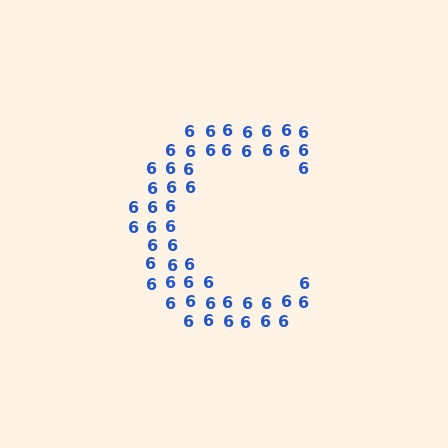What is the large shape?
The large shape is the letter C.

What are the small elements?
The small elements are digit 6's.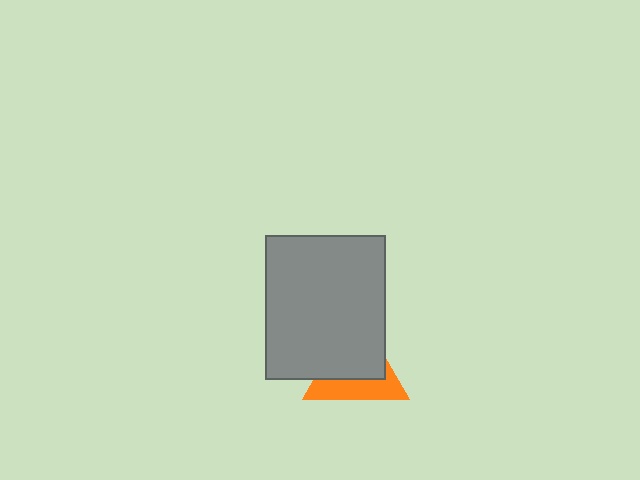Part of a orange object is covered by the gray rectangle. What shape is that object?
It is a triangle.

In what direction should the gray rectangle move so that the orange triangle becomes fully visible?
The gray rectangle should move toward the upper-left. That is the shortest direction to clear the overlap and leave the orange triangle fully visible.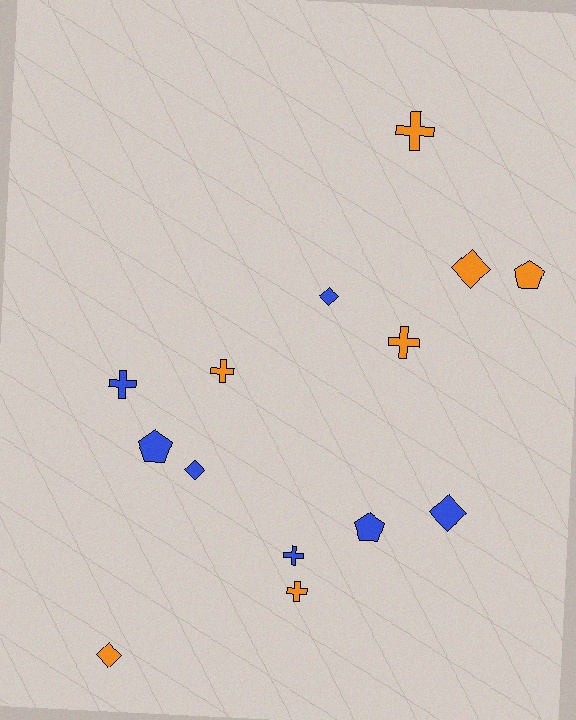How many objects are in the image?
There are 14 objects.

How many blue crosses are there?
There are 2 blue crosses.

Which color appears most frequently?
Blue, with 7 objects.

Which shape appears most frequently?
Cross, with 6 objects.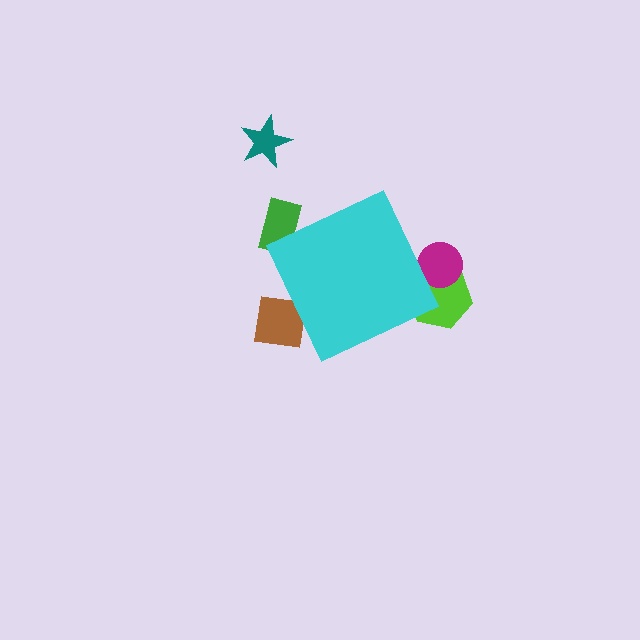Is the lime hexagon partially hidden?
Yes, the lime hexagon is partially hidden behind the cyan diamond.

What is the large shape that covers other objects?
A cyan diamond.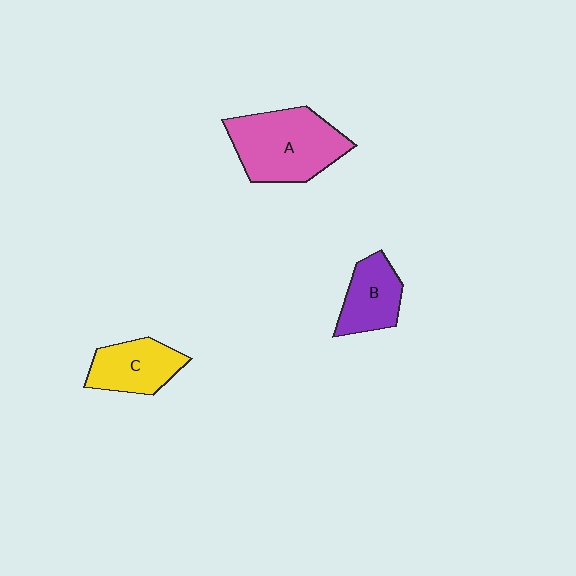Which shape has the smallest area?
Shape B (purple).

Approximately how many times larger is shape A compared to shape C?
Approximately 1.7 times.